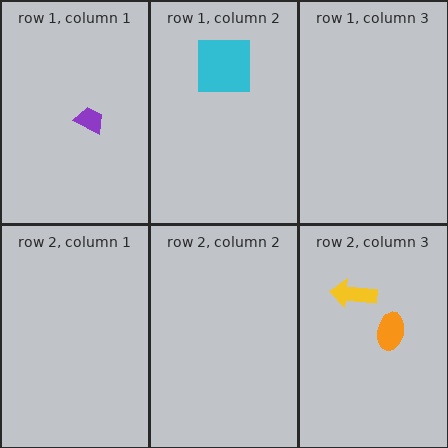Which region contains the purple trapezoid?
The row 1, column 1 region.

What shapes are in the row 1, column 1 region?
The purple trapezoid.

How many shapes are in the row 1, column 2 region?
1.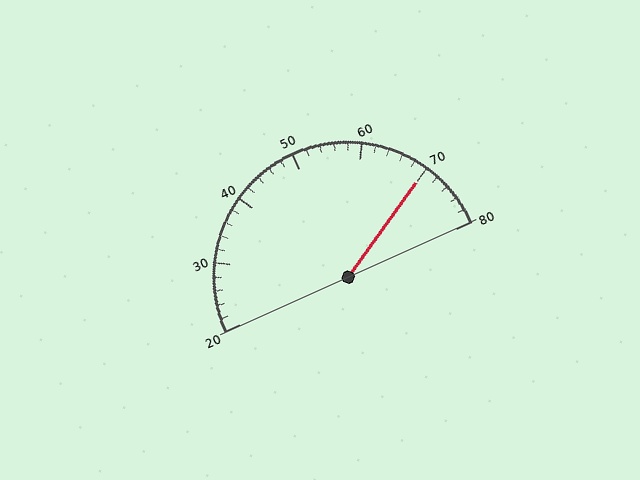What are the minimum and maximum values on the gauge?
The gauge ranges from 20 to 80.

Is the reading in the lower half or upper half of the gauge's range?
The reading is in the upper half of the range (20 to 80).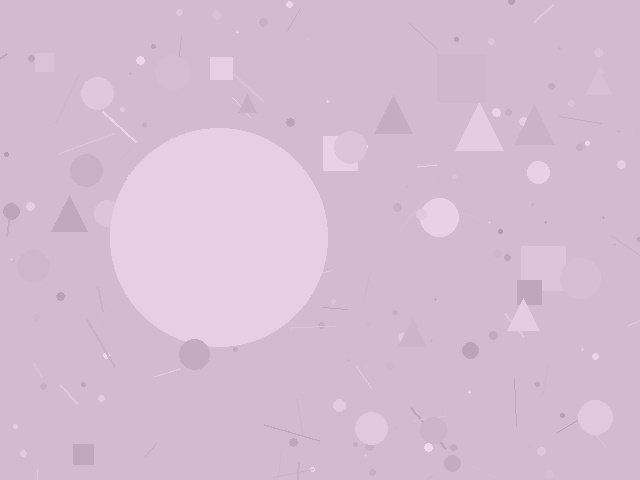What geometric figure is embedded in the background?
A circle is embedded in the background.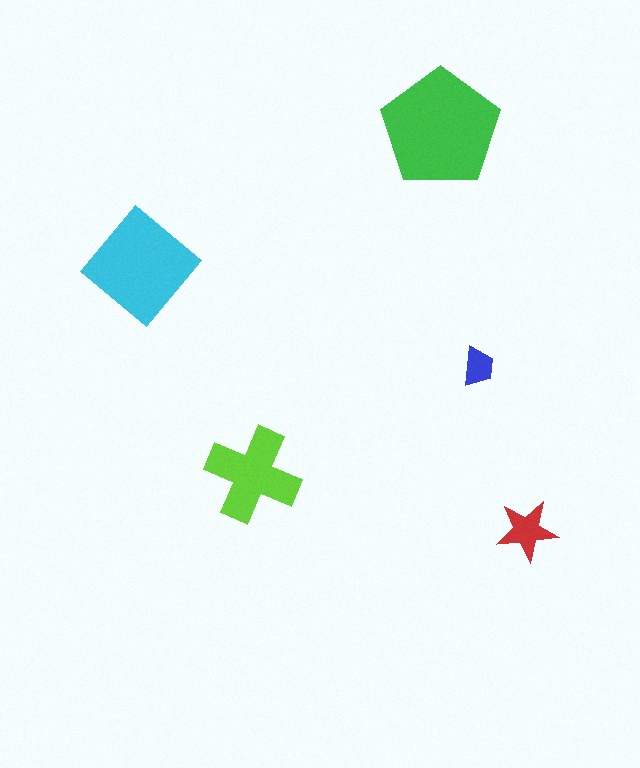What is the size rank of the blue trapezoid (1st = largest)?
5th.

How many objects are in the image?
There are 5 objects in the image.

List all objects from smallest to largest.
The blue trapezoid, the red star, the lime cross, the cyan diamond, the green pentagon.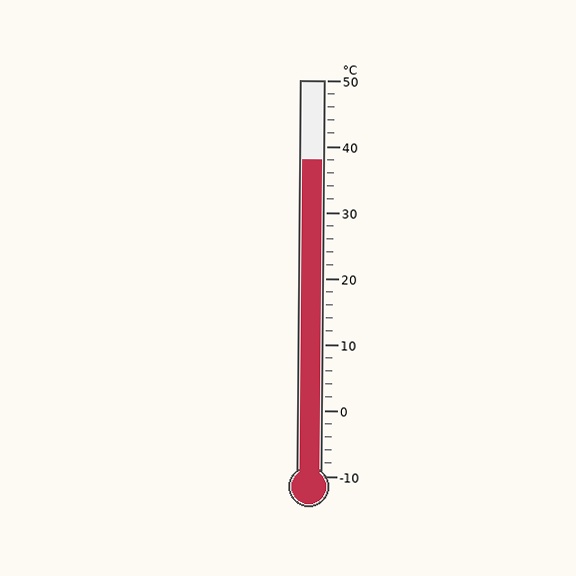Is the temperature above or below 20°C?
The temperature is above 20°C.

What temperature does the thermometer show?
The thermometer shows approximately 38°C.